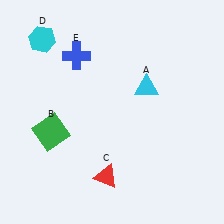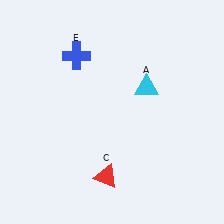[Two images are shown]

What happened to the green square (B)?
The green square (B) was removed in Image 2. It was in the bottom-left area of Image 1.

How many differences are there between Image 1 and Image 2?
There are 2 differences between the two images.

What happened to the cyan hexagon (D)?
The cyan hexagon (D) was removed in Image 2. It was in the top-left area of Image 1.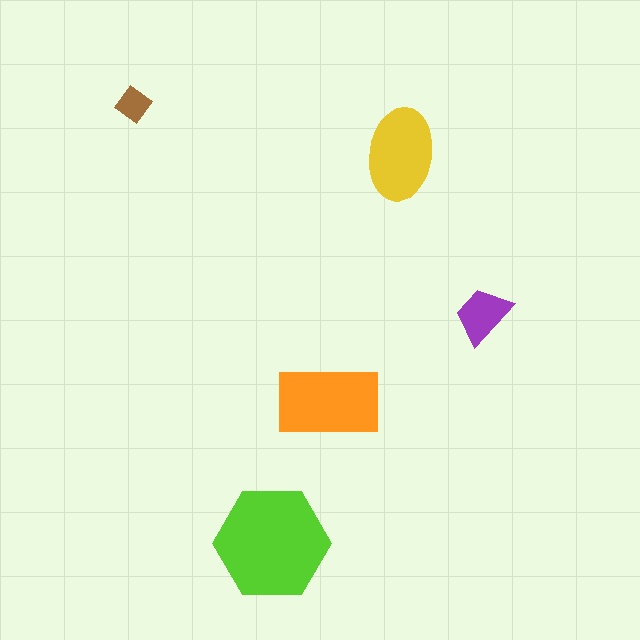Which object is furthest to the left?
The brown diamond is leftmost.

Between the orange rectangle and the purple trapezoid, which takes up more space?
The orange rectangle.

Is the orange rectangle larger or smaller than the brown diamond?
Larger.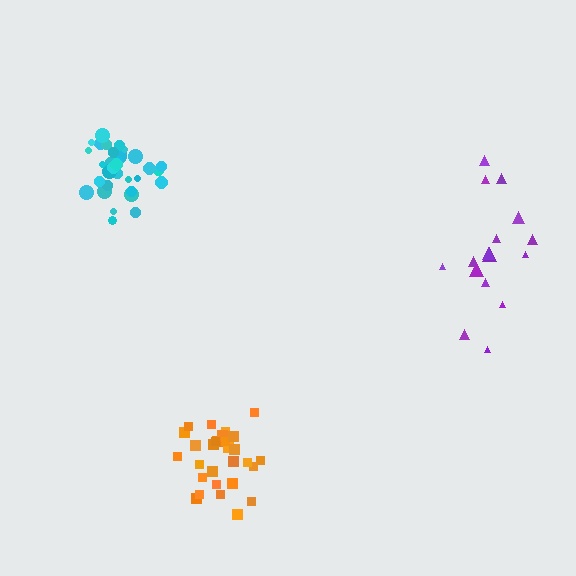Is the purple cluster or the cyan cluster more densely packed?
Cyan.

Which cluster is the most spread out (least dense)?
Purple.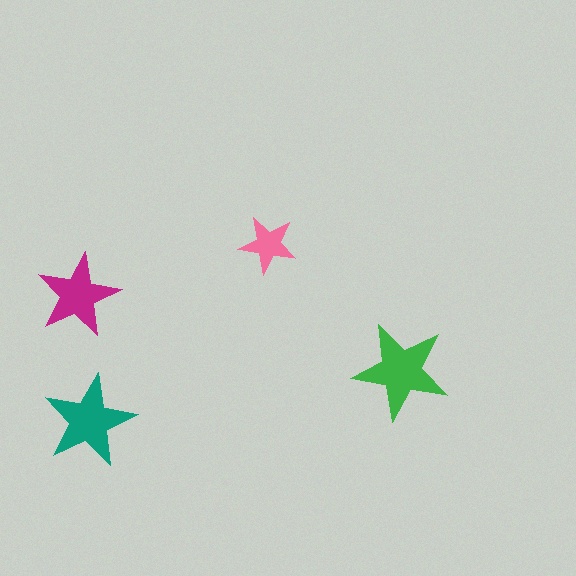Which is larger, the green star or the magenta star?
The green one.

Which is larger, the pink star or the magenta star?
The magenta one.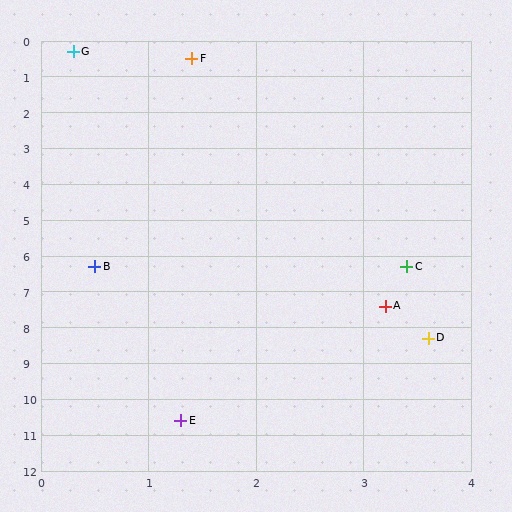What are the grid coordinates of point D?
Point D is at approximately (3.6, 8.3).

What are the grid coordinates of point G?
Point G is at approximately (0.3, 0.3).